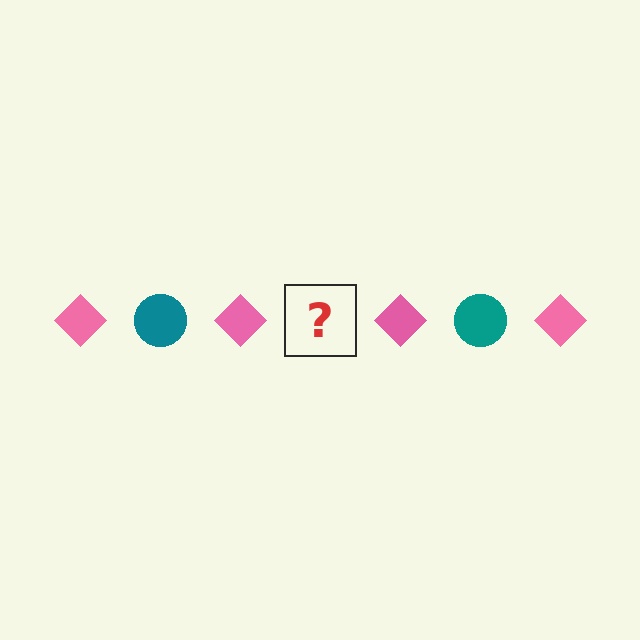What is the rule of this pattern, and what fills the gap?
The rule is that the pattern alternates between pink diamond and teal circle. The gap should be filled with a teal circle.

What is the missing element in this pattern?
The missing element is a teal circle.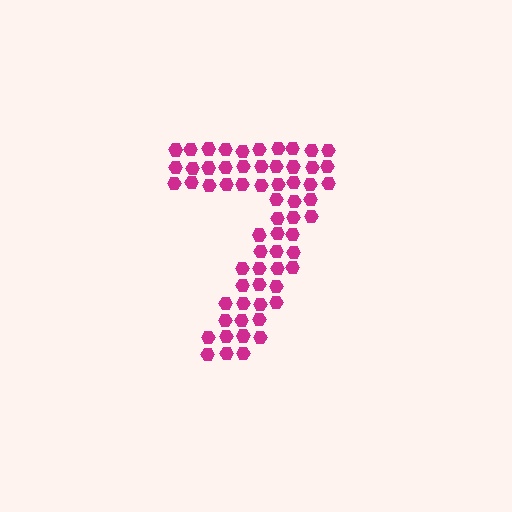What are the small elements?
The small elements are hexagons.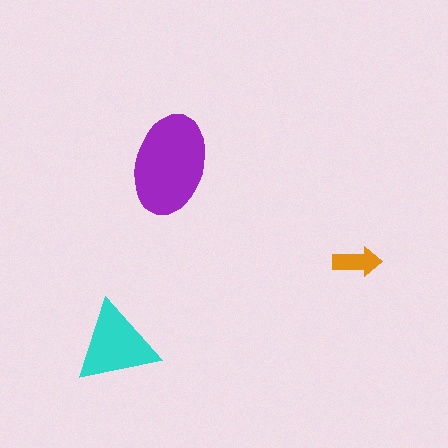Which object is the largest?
The purple ellipse.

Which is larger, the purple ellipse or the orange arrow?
The purple ellipse.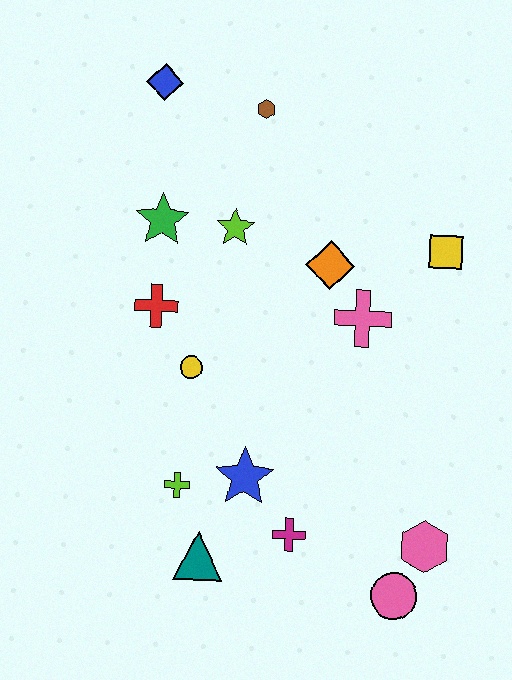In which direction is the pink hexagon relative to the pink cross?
The pink hexagon is below the pink cross.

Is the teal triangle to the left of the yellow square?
Yes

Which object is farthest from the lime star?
The pink circle is farthest from the lime star.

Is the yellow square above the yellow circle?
Yes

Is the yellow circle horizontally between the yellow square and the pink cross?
No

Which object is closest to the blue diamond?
The brown hexagon is closest to the blue diamond.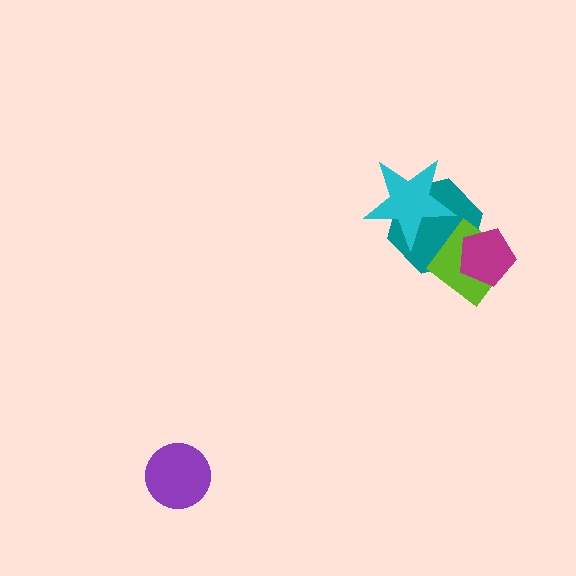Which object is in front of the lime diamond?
The magenta pentagon is in front of the lime diamond.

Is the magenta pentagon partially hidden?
No, no other shape covers it.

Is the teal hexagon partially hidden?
Yes, it is partially covered by another shape.